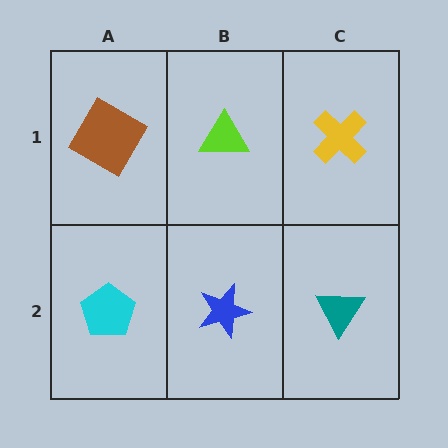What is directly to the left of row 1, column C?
A lime triangle.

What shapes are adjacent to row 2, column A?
A brown diamond (row 1, column A), a blue star (row 2, column B).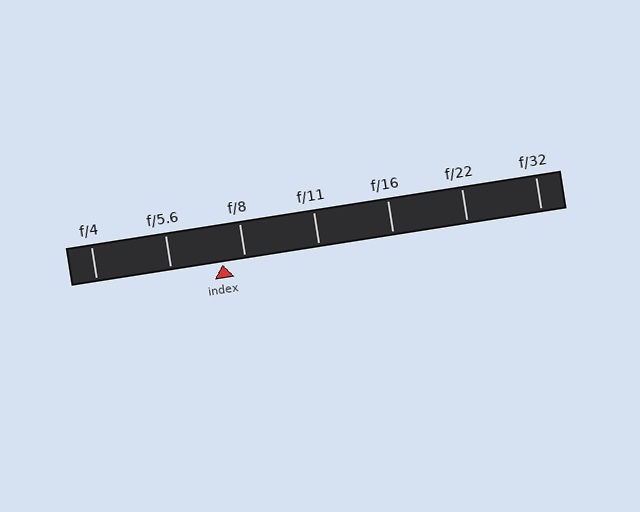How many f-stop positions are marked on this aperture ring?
There are 7 f-stop positions marked.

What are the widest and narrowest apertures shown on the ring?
The widest aperture shown is f/4 and the narrowest is f/32.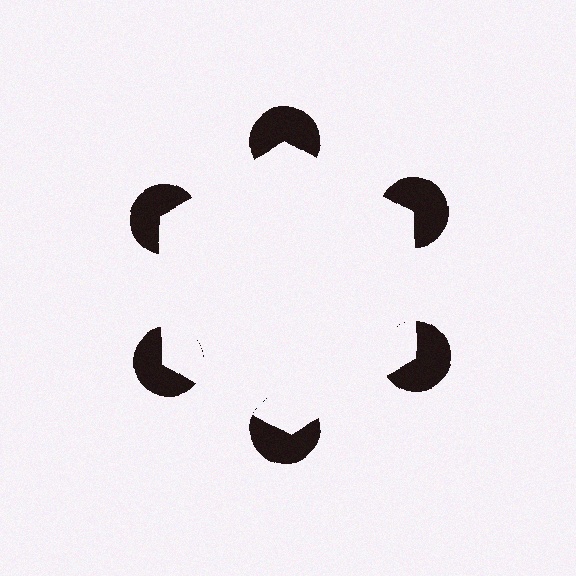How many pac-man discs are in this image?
There are 6 — one at each vertex of the illusory hexagon.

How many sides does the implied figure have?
6 sides.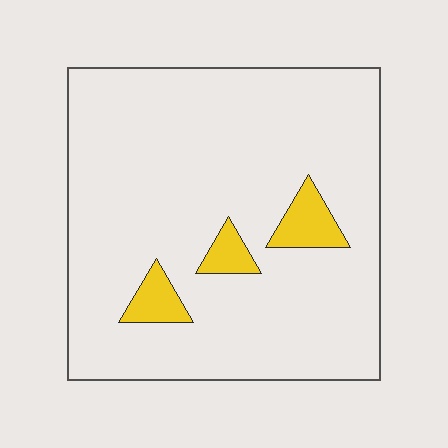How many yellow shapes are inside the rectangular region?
3.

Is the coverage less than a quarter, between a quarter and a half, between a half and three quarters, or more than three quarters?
Less than a quarter.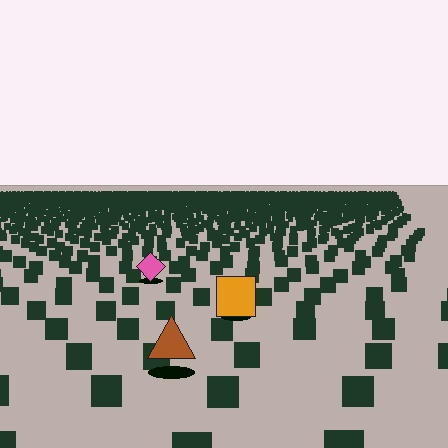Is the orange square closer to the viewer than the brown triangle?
No. The brown triangle is closer — you can tell from the texture gradient: the ground texture is coarser near it.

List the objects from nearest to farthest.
From nearest to farthest: the brown triangle, the orange square, the pink diamond.